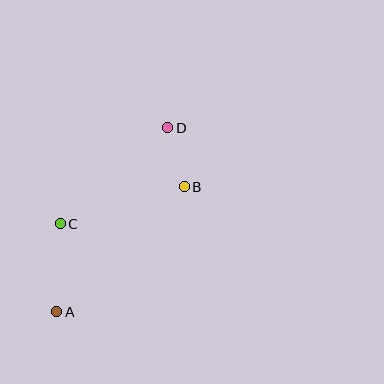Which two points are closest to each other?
Points B and D are closest to each other.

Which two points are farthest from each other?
Points A and D are farthest from each other.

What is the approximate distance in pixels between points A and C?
The distance between A and C is approximately 88 pixels.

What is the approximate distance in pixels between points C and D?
The distance between C and D is approximately 144 pixels.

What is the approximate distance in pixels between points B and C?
The distance between B and C is approximately 129 pixels.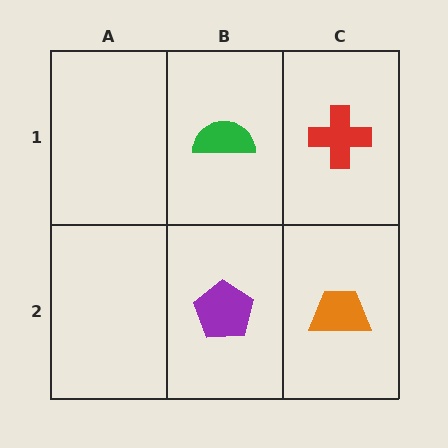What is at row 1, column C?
A red cross.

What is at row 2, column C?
An orange trapezoid.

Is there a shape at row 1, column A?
No, that cell is empty.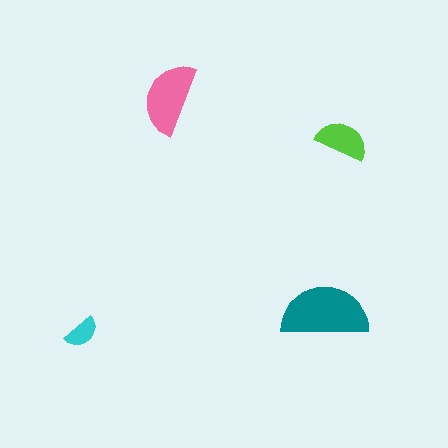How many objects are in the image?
There are 4 objects in the image.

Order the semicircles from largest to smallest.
the teal one, the pink one, the lime one, the cyan one.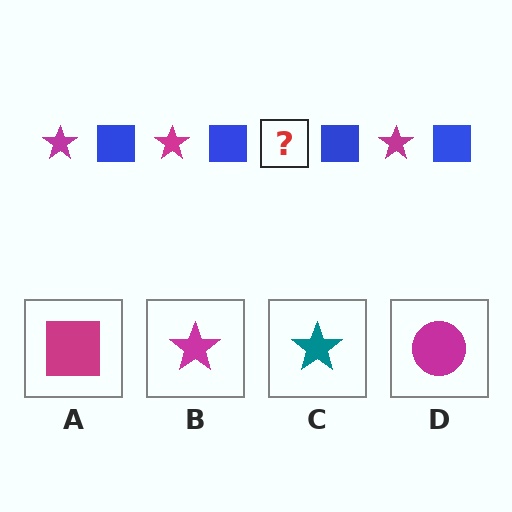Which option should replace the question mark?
Option B.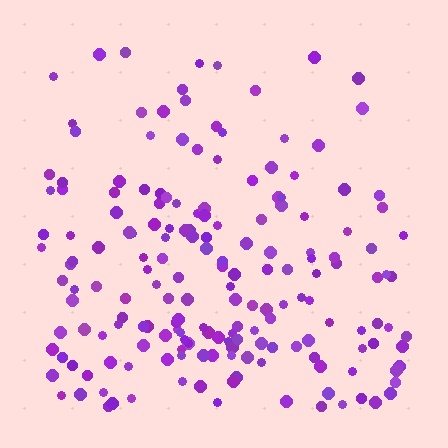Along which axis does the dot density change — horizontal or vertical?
Vertical.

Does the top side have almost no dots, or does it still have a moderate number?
Still a moderate number, just noticeably fewer than the bottom.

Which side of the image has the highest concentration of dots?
The bottom.